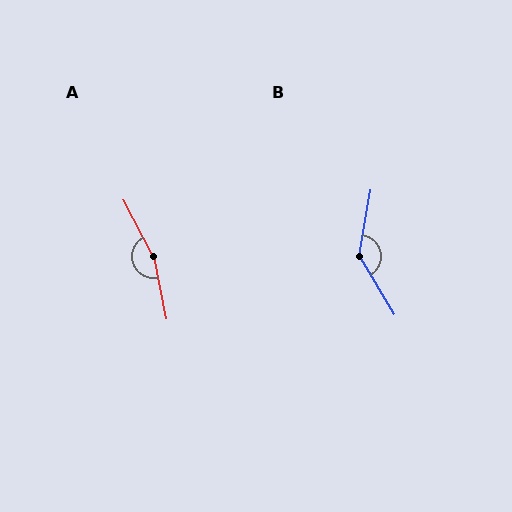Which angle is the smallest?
B, at approximately 139 degrees.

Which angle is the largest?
A, at approximately 163 degrees.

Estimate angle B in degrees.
Approximately 139 degrees.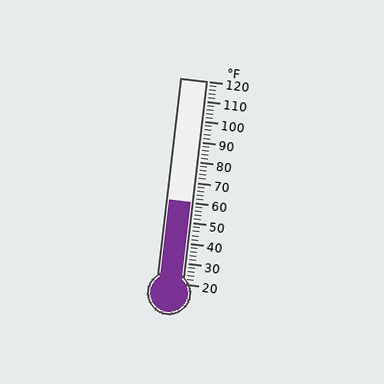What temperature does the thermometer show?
The thermometer shows approximately 60°F.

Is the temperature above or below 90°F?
The temperature is below 90°F.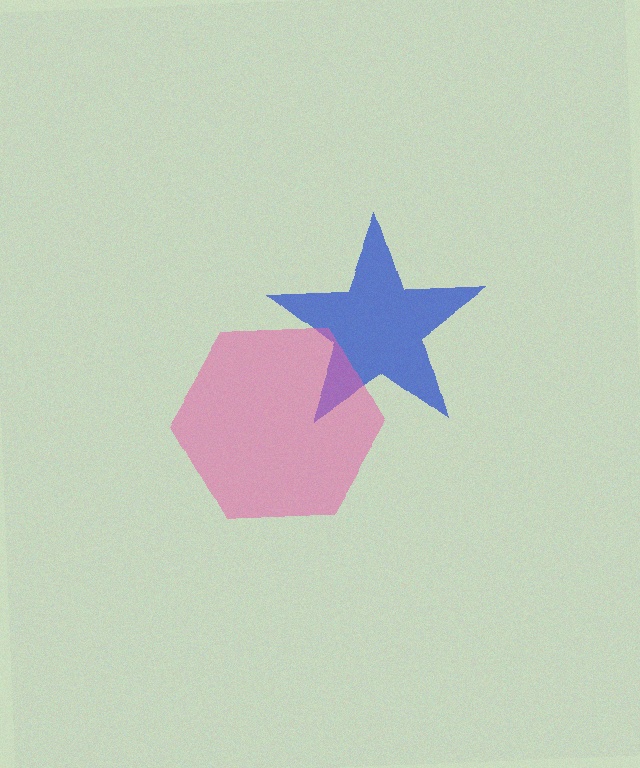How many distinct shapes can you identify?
There are 2 distinct shapes: a blue star, a pink hexagon.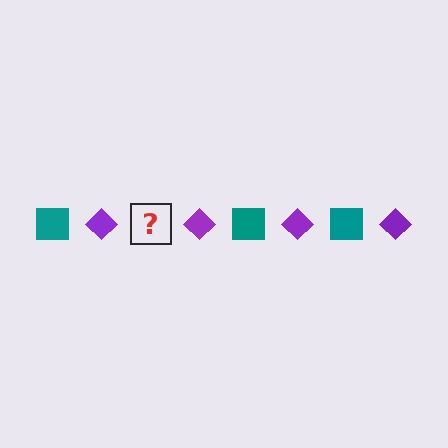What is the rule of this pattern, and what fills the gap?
The rule is that the pattern alternates between teal square and purple diamond. The gap should be filled with a teal square.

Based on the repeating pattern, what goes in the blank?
The blank should be a teal square.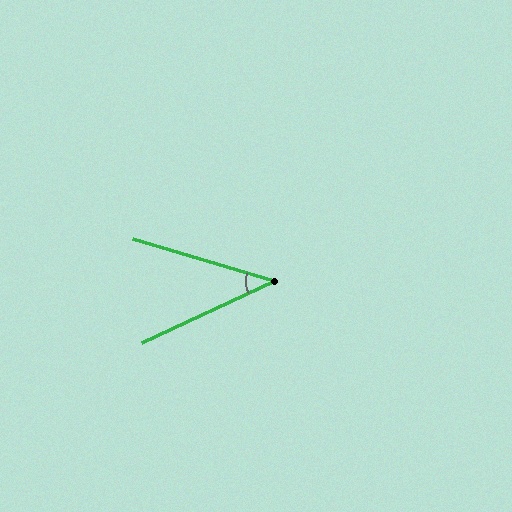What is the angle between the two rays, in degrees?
Approximately 41 degrees.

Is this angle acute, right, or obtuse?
It is acute.